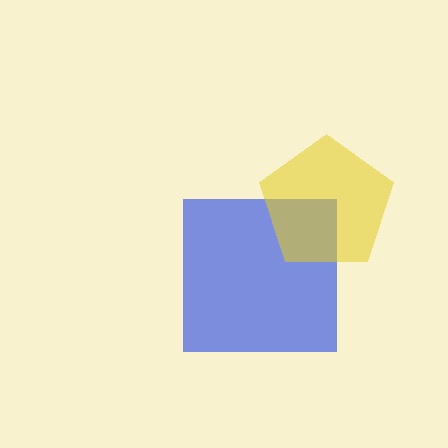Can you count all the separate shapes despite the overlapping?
Yes, there are 2 separate shapes.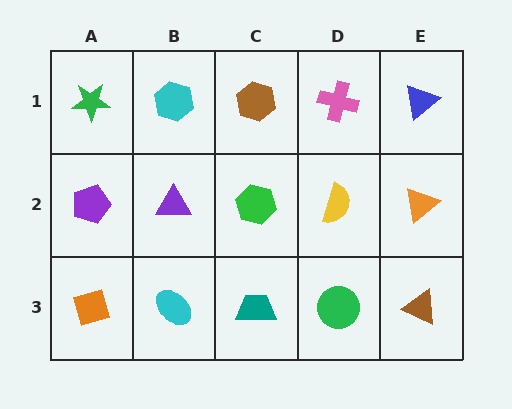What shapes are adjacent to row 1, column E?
An orange triangle (row 2, column E), a pink cross (row 1, column D).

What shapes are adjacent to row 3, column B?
A purple triangle (row 2, column B), an orange diamond (row 3, column A), a teal trapezoid (row 3, column C).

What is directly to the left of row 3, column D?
A teal trapezoid.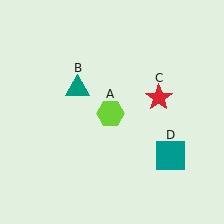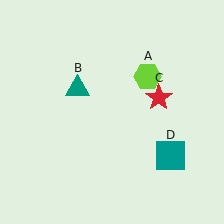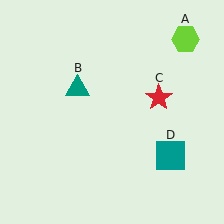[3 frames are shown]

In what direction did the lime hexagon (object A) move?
The lime hexagon (object A) moved up and to the right.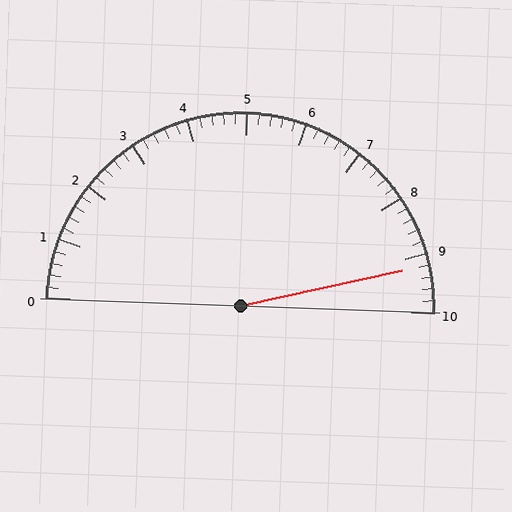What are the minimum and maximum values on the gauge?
The gauge ranges from 0 to 10.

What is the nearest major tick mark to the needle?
The nearest major tick mark is 9.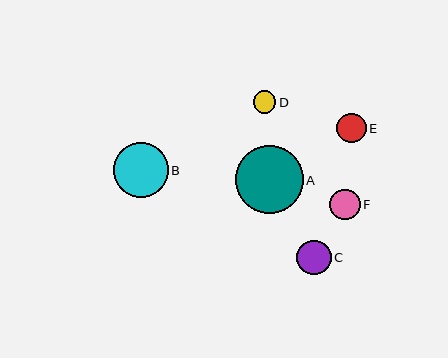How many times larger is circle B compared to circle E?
Circle B is approximately 1.9 times the size of circle E.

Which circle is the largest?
Circle A is the largest with a size of approximately 68 pixels.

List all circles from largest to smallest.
From largest to smallest: A, B, C, F, E, D.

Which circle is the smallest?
Circle D is the smallest with a size of approximately 23 pixels.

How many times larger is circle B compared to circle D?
Circle B is approximately 2.4 times the size of circle D.